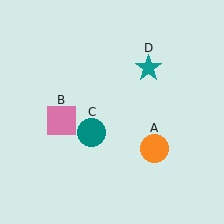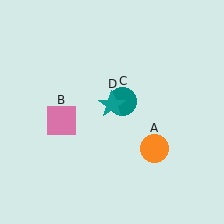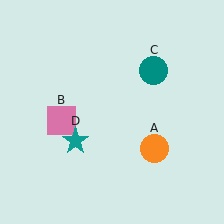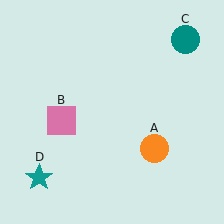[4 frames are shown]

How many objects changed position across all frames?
2 objects changed position: teal circle (object C), teal star (object D).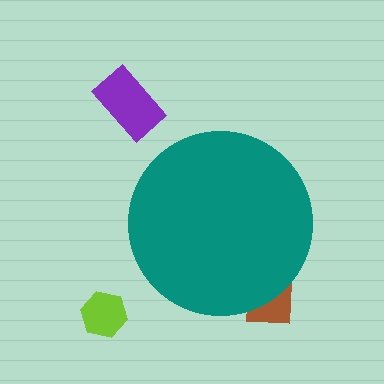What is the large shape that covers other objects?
A teal circle.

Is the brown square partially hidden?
Yes, the brown square is partially hidden behind the teal circle.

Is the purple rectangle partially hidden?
No, the purple rectangle is fully visible.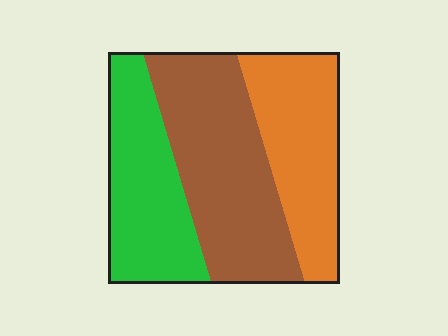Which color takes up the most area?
Brown, at roughly 40%.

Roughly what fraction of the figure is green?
Green takes up about one third (1/3) of the figure.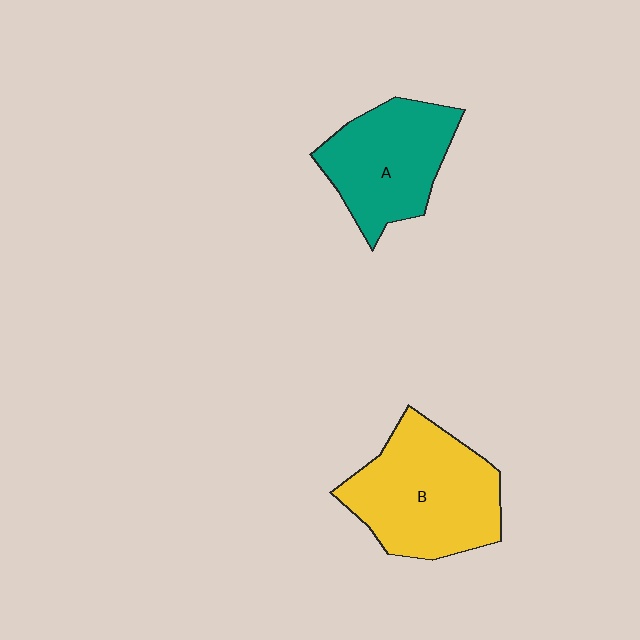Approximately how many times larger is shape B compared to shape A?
Approximately 1.3 times.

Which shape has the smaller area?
Shape A (teal).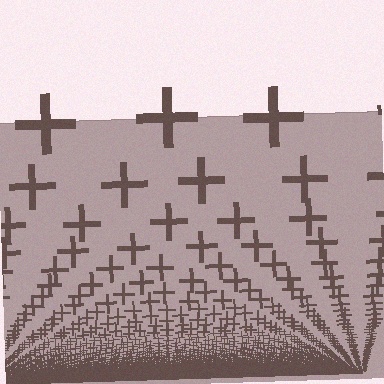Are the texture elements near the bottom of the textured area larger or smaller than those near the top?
Smaller. The gradient is inverted — elements near the bottom are smaller and denser.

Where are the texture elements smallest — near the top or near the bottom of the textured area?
Near the bottom.